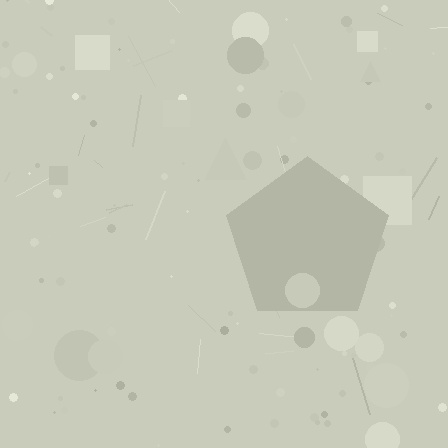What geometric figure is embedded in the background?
A pentagon is embedded in the background.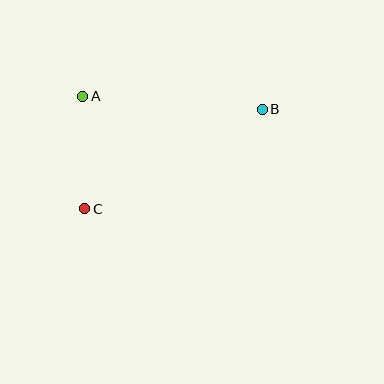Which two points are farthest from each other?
Points B and C are farthest from each other.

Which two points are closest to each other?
Points A and C are closest to each other.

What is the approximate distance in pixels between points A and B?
The distance between A and B is approximately 180 pixels.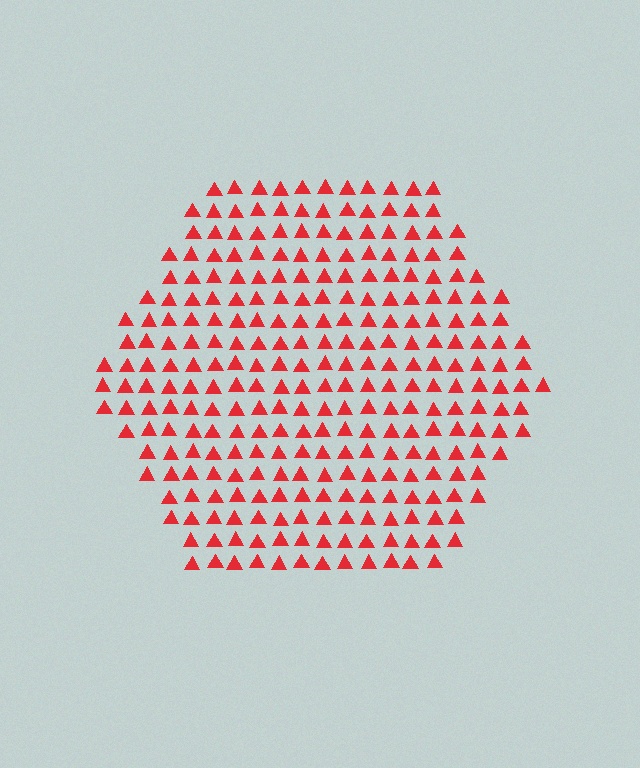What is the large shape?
The large shape is a hexagon.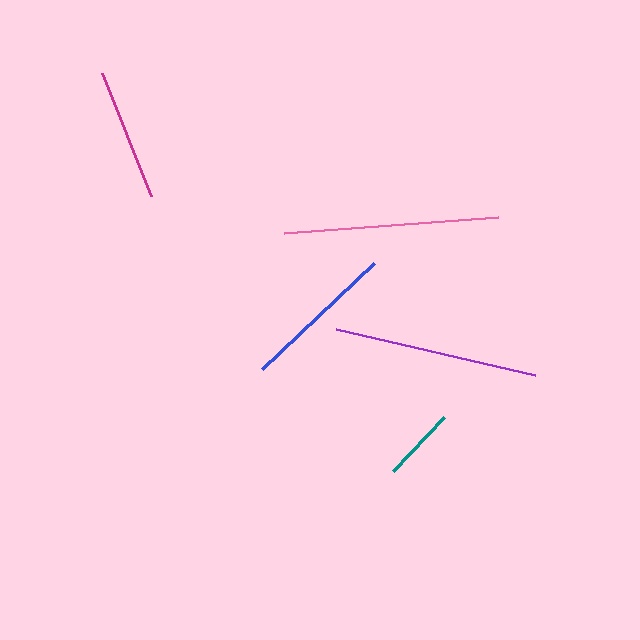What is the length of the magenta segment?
The magenta segment is approximately 132 pixels long.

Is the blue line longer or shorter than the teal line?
The blue line is longer than the teal line.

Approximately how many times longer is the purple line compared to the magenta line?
The purple line is approximately 1.5 times the length of the magenta line.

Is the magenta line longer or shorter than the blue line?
The blue line is longer than the magenta line.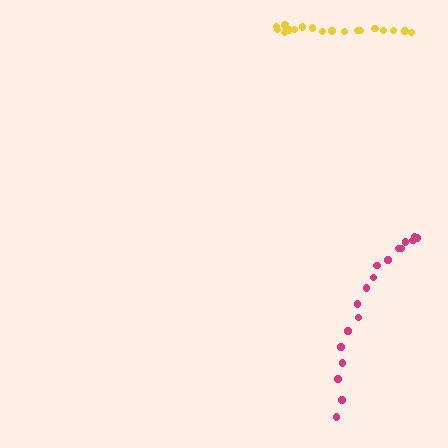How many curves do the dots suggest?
There are 2 distinct paths.